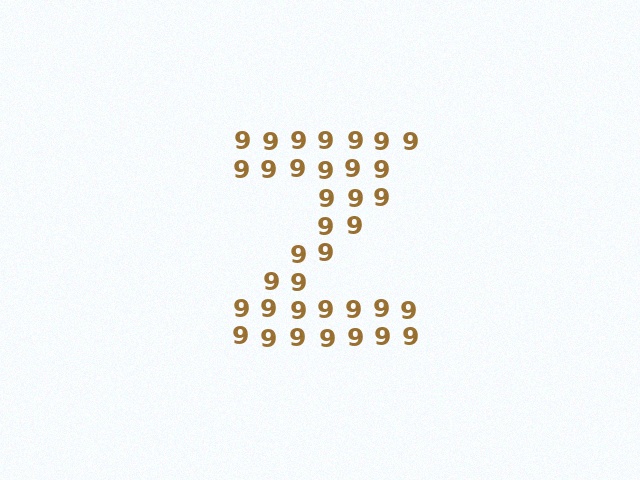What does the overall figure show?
The overall figure shows the letter Z.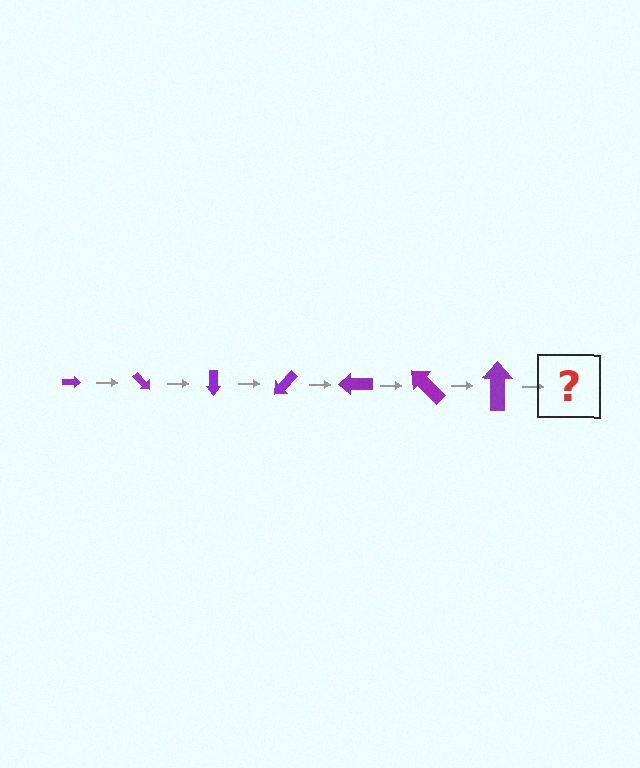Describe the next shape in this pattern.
It should be an arrow, larger than the previous one and rotated 315 degrees from the start.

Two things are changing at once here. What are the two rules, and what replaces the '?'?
The two rules are that the arrow grows larger each step and it rotates 45 degrees each step. The '?' should be an arrow, larger than the previous one and rotated 315 degrees from the start.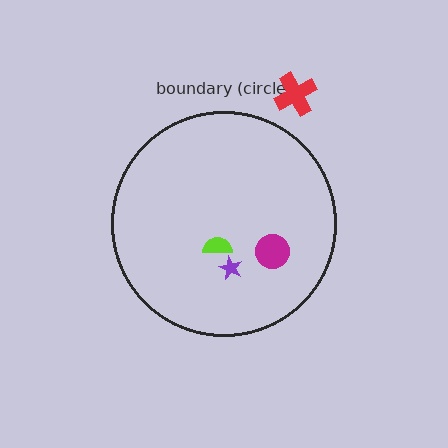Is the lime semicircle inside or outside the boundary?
Inside.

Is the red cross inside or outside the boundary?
Outside.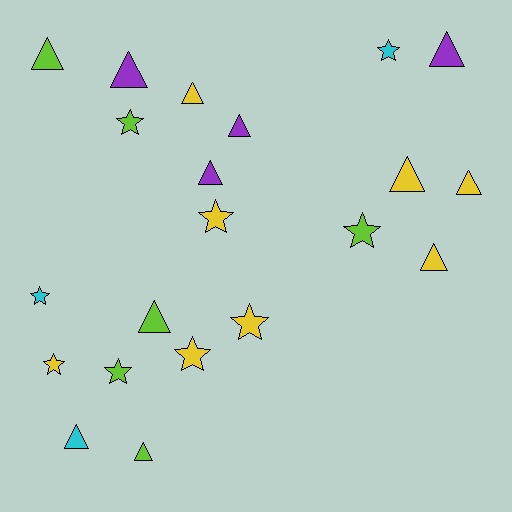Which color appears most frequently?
Yellow, with 8 objects.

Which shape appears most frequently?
Triangle, with 12 objects.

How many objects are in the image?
There are 21 objects.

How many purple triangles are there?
There are 4 purple triangles.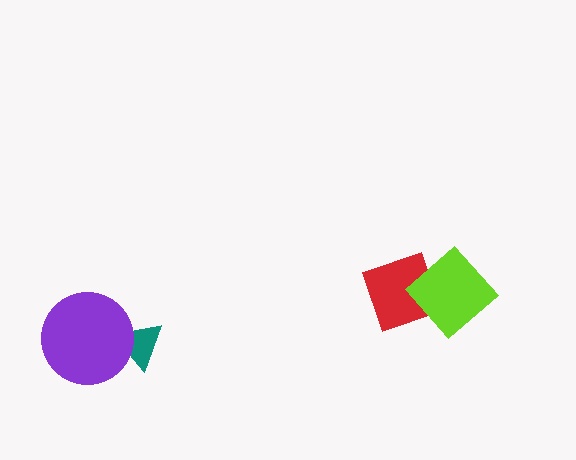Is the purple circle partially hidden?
No, no other shape covers it.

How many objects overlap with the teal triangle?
1 object overlaps with the teal triangle.